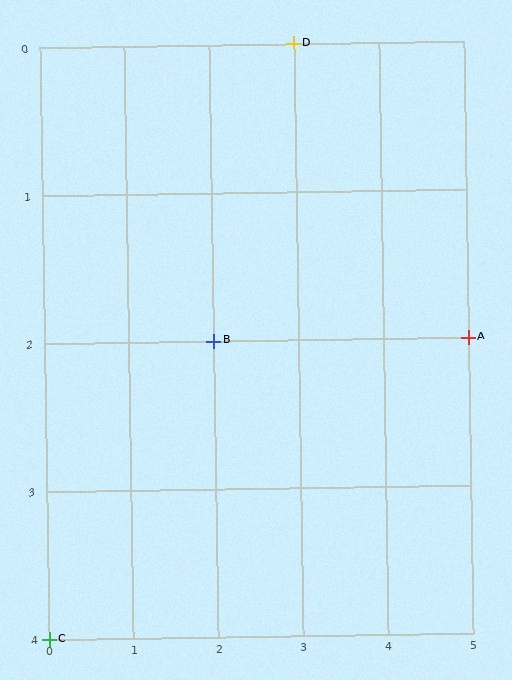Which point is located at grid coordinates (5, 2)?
Point A is at (5, 2).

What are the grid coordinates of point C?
Point C is at grid coordinates (0, 4).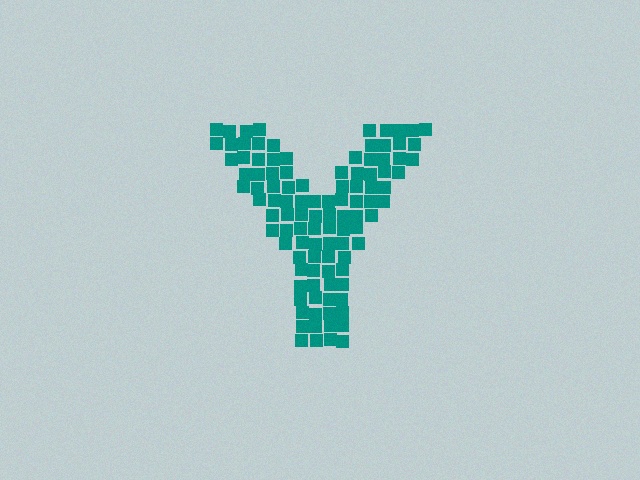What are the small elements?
The small elements are squares.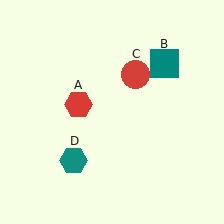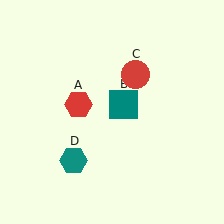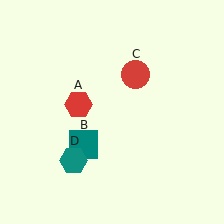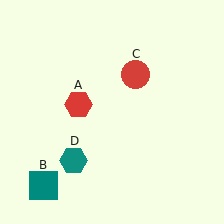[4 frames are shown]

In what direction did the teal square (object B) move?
The teal square (object B) moved down and to the left.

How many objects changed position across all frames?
1 object changed position: teal square (object B).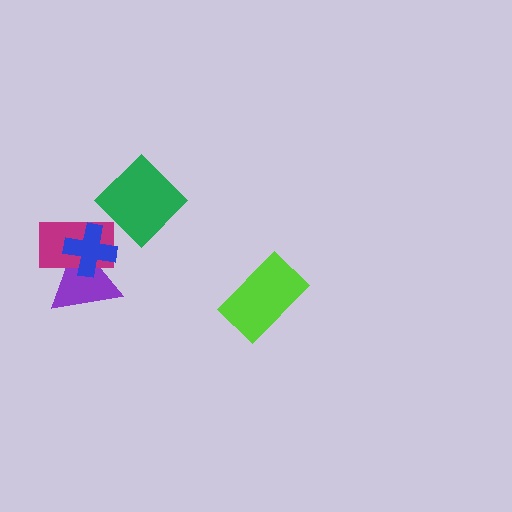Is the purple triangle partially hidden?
Yes, it is partially covered by another shape.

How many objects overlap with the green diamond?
0 objects overlap with the green diamond.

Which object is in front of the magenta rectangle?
The blue cross is in front of the magenta rectangle.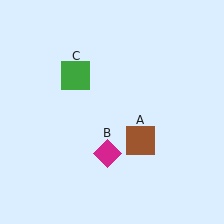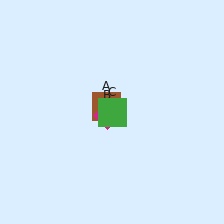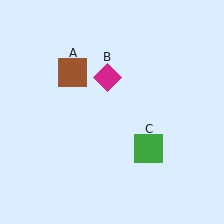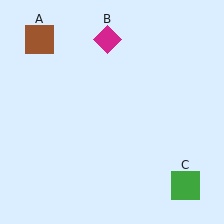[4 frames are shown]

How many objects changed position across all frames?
3 objects changed position: brown square (object A), magenta diamond (object B), green square (object C).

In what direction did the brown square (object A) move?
The brown square (object A) moved up and to the left.